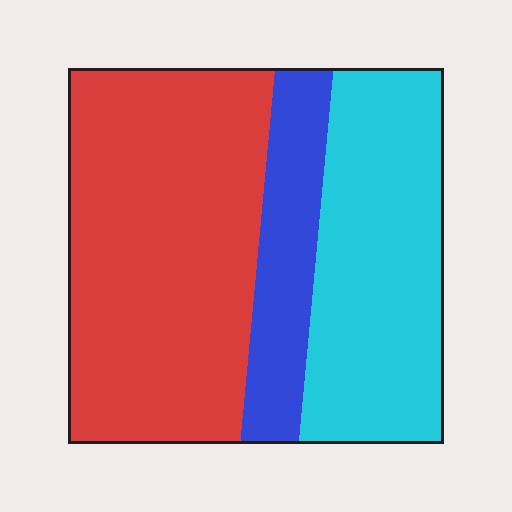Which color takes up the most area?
Red, at roughly 50%.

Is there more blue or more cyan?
Cyan.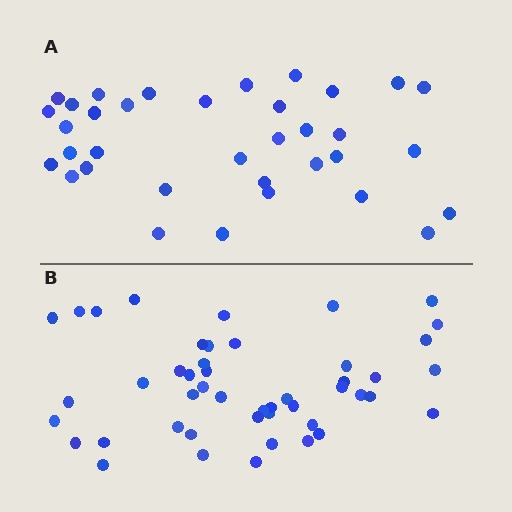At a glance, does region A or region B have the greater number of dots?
Region B (the bottom region) has more dots.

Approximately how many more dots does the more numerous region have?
Region B has roughly 12 or so more dots than region A.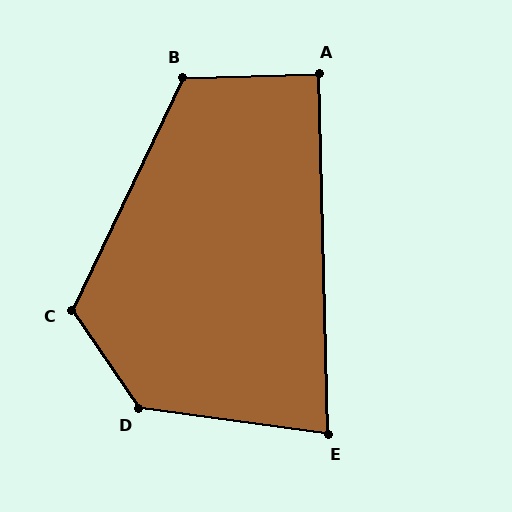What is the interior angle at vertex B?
Approximately 117 degrees (obtuse).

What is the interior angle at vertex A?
Approximately 90 degrees (approximately right).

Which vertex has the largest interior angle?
D, at approximately 132 degrees.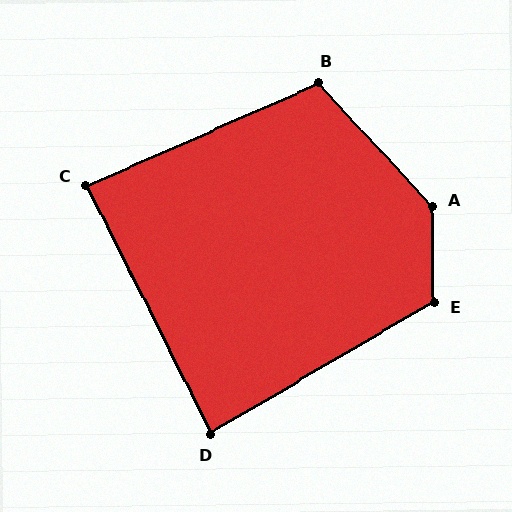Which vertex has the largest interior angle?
A, at approximately 138 degrees.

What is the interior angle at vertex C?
Approximately 87 degrees (approximately right).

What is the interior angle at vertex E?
Approximately 120 degrees (obtuse).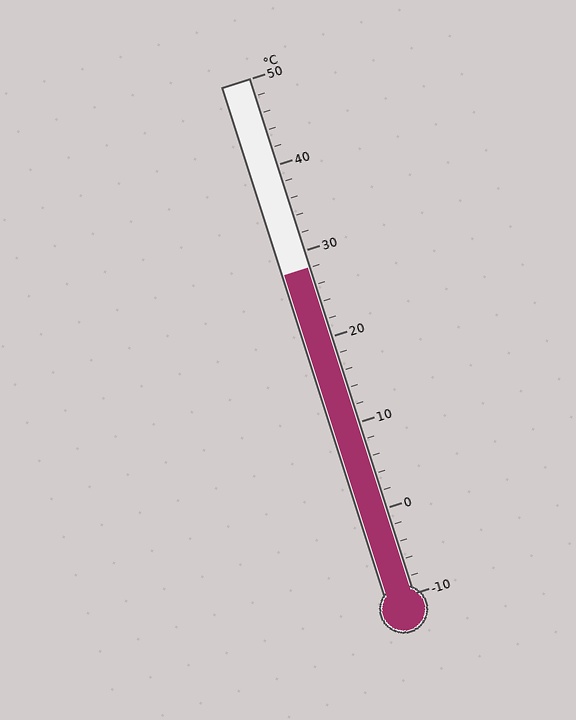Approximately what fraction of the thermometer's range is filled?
The thermometer is filled to approximately 65% of its range.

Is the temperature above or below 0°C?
The temperature is above 0°C.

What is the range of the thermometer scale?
The thermometer scale ranges from -10°C to 50°C.